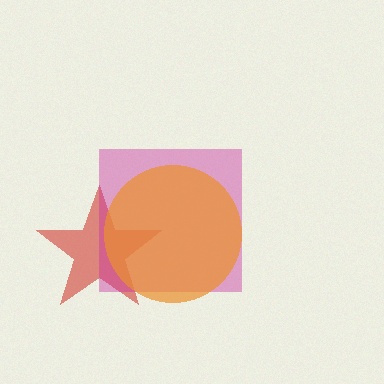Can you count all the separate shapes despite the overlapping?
Yes, there are 3 separate shapes.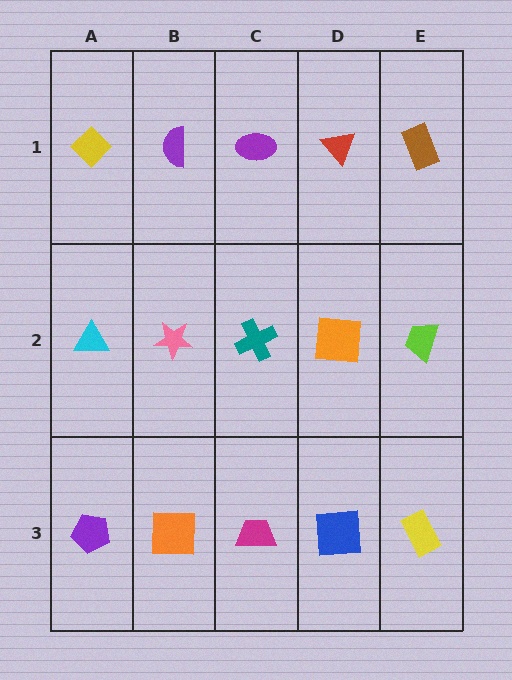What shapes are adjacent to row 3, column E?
A lime trapezoid (row 2, column E), a blue square (row 3, column D).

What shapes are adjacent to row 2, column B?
A purple semicircle (row 1, column B), an orange square (row 3, column B), a cyan triangle (row 2, column A), a teal cross (row 2, column C).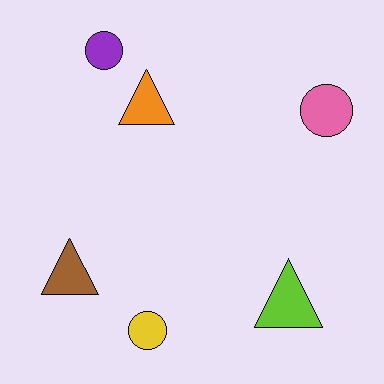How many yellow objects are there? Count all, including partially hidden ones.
There is 1 yellow object.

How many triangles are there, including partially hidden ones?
There are 3 triangles.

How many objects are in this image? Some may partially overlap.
There are 6 objects.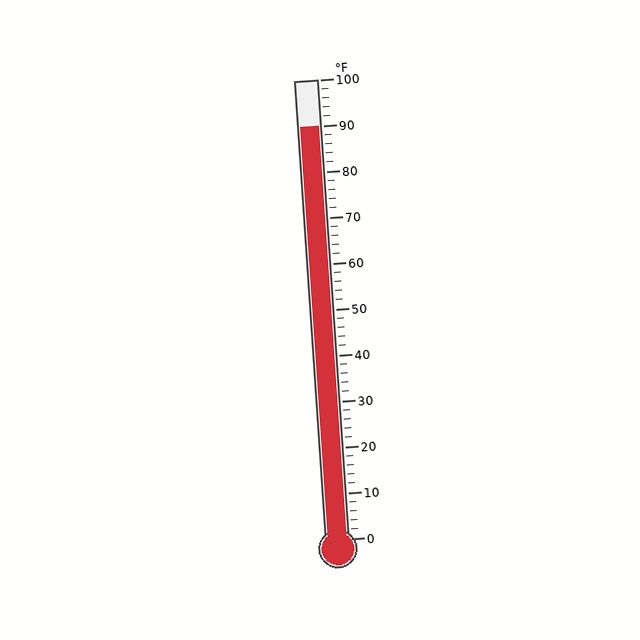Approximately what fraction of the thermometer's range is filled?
The thermometer is filled to approximately 90% of its range.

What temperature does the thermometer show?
The thermometer shows approximately 90°F.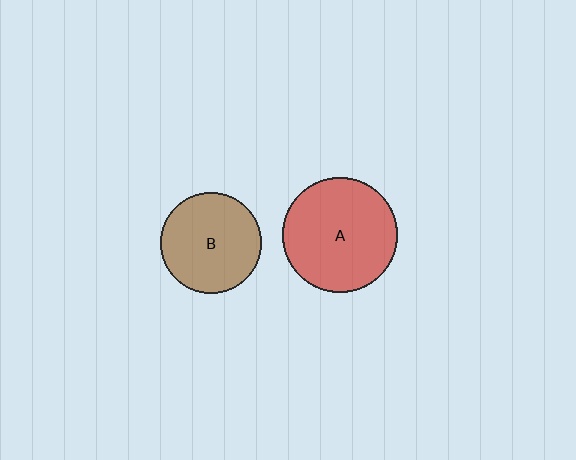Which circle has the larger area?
Circle A (red).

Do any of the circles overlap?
No, none of the circles overlap.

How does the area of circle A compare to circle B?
Approximately 1.3 times.